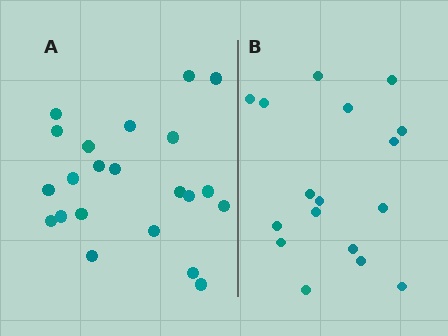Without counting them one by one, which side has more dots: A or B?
Region A (the left region) has more dots.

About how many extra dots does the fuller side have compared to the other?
Region A has about 5 more dots than region B.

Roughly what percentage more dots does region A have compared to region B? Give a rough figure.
About 30% more.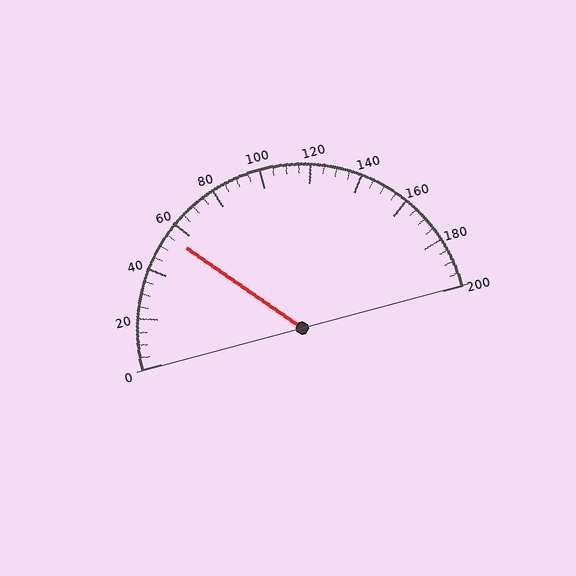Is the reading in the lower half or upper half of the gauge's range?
The reading is in the lower half of the range (0 to 200).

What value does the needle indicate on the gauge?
The needle indicates approximately 55.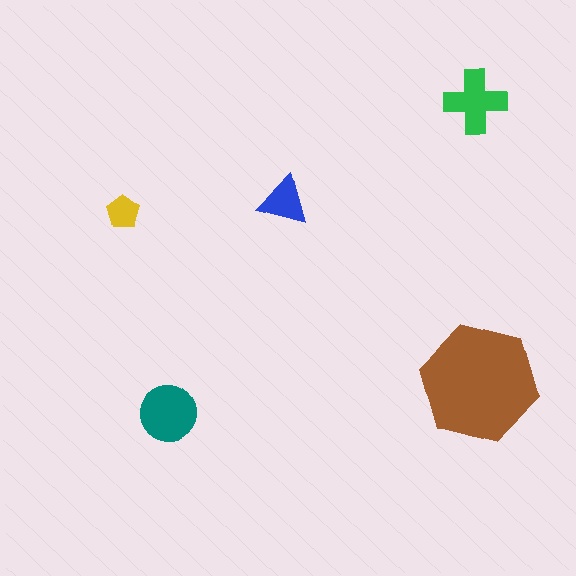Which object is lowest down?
The teal circle is bottommost.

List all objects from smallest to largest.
The yellow pentagon, the blue triangle, the green cross, the teal circle, the brown hexagon.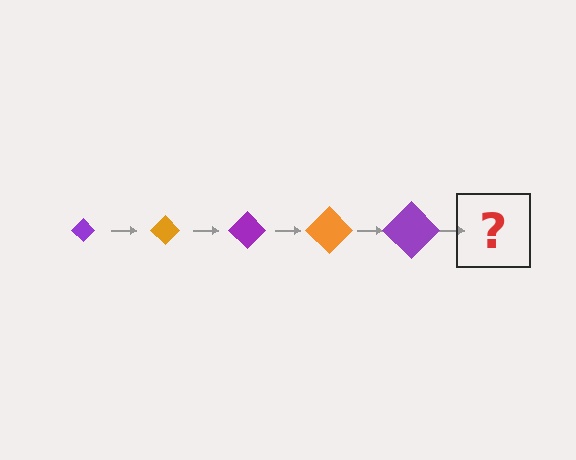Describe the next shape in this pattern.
It should be an orange diamond, larger than the previous one.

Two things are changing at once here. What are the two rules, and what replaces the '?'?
The two rules are that the diamond grows larger each step and the color cycles through purple and orange. The '?' should be an orange diamond, larger than the previous one.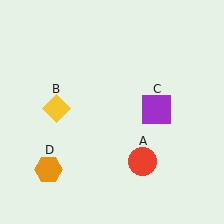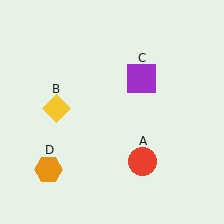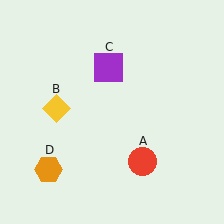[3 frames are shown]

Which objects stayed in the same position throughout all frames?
Red circle (object A) and yellow diamond (object B) and orange hexagon (object D) remained stationary.